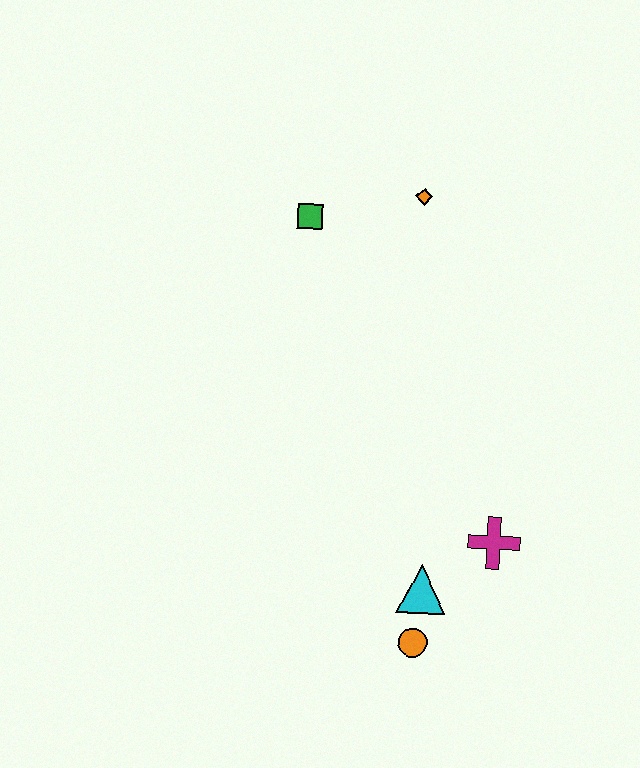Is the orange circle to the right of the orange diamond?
Yes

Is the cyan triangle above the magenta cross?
No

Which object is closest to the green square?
The orange diamond is closest to the green square.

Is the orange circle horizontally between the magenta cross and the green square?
Yes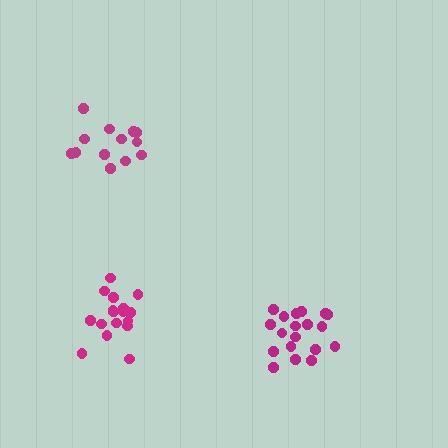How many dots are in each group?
Group 1: 13 dots, Group 2: 19 dots, Group 3: 19 dots (51 total).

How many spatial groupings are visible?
There are 3 spatial groupings.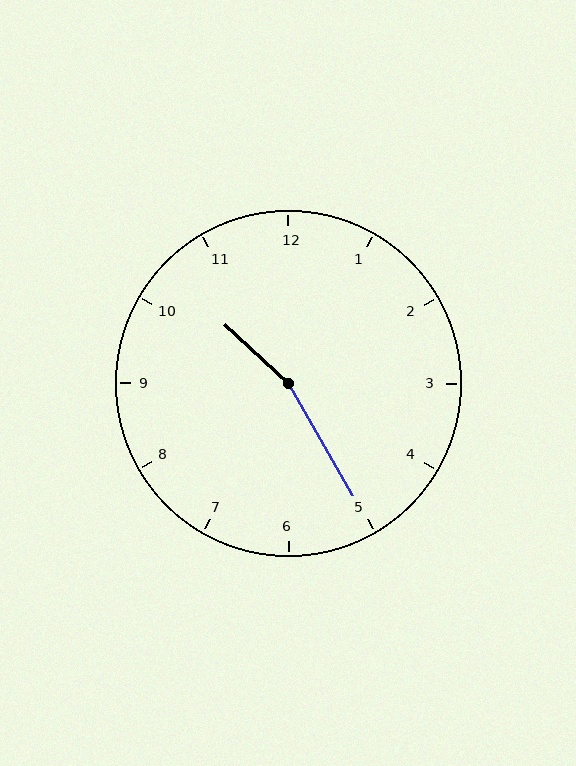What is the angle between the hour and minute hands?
Approximately 162 degrees.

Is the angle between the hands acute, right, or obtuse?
It is obtuse.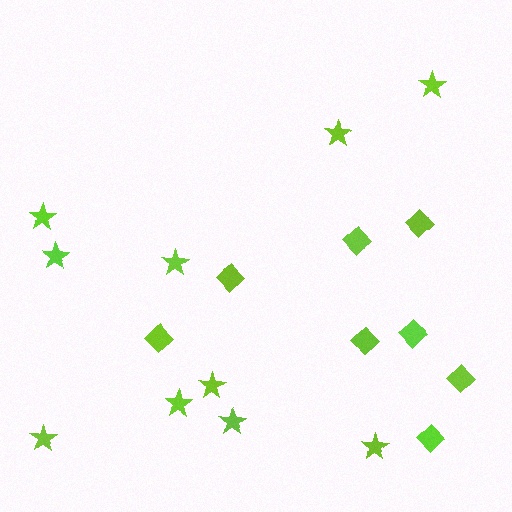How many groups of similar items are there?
There are 2 groups: one group of stars (10) and one group of diamonds (8).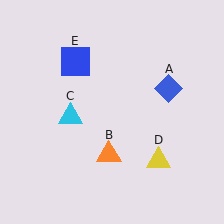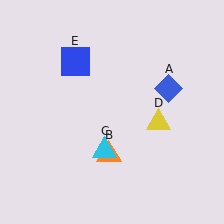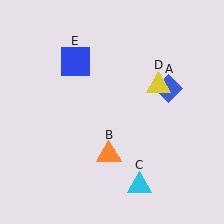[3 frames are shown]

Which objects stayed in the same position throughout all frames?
Blue diamond (object A) and orange triangle (object B) and blue square (object E) remained stationary.